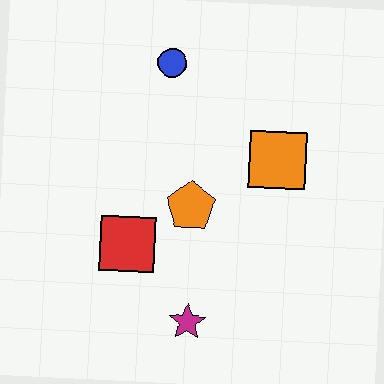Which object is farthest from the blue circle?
The magenta star is farthest from the blue circle.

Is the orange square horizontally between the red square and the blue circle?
No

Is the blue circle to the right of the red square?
Yes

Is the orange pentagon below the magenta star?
No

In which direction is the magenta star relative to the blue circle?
The magenta star is below the blue circle.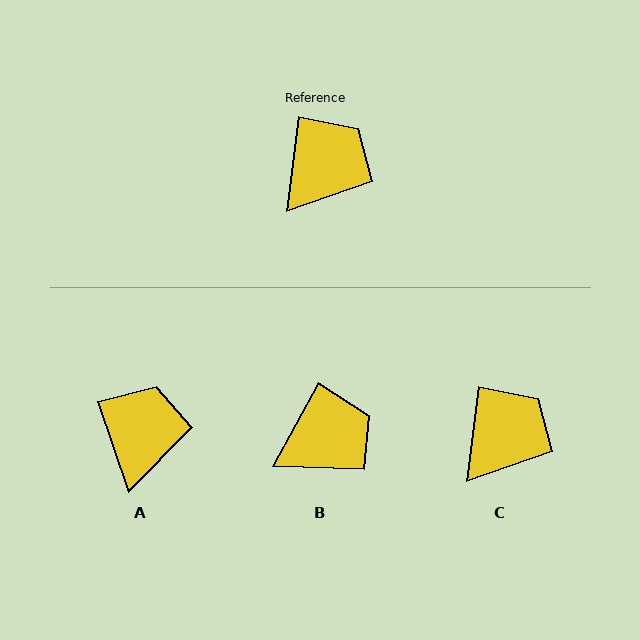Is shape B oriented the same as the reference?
No, it is off by about 21 degrees.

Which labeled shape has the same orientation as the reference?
C.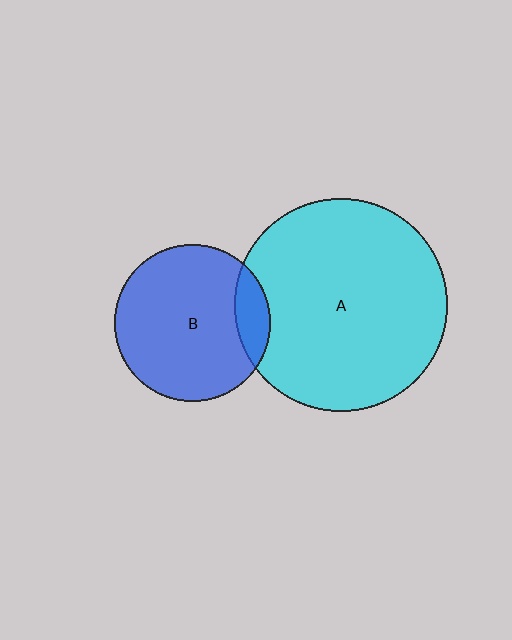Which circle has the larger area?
Circle A (cyan).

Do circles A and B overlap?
Yes.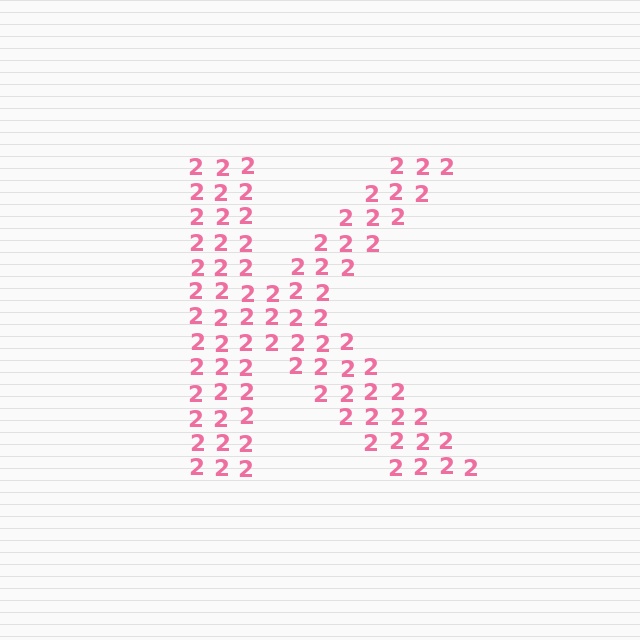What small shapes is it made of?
It is made of small digit 2's.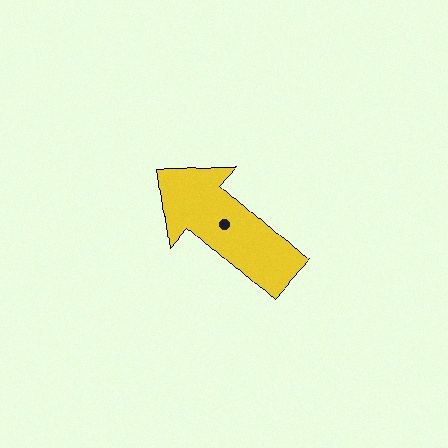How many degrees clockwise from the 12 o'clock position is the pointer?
Approximately 311 degrees.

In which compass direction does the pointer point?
Northwest.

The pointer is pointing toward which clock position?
Roughly 10 o'clock.